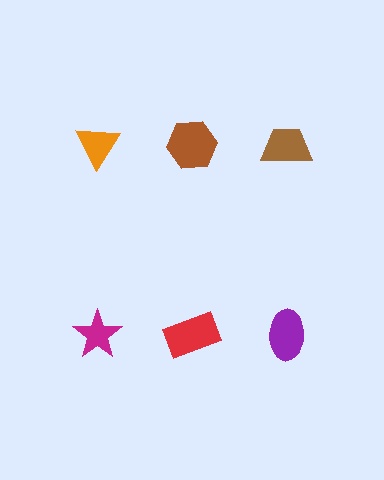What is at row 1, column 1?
An orange triangle.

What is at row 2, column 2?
A red rectangle.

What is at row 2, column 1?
A magenta star.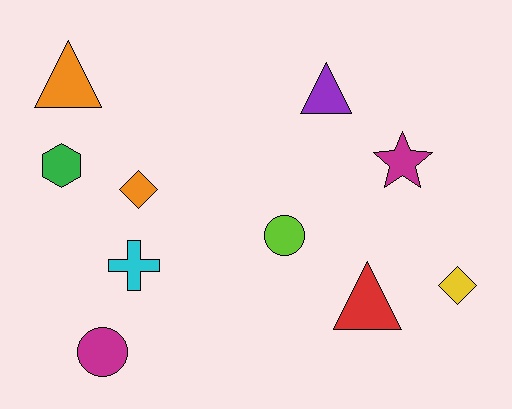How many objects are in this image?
There are 10 objects.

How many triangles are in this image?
There are 3 triangles.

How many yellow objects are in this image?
There is 1 yellow object.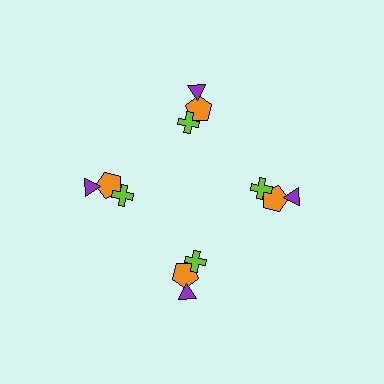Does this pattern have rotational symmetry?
Yes, this pattern has 4-fold rotational symmetry. It looks the same after rotating 90 degrees around the center.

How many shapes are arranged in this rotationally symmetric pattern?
There are 12 shapes, arranged in 4 groups of 3.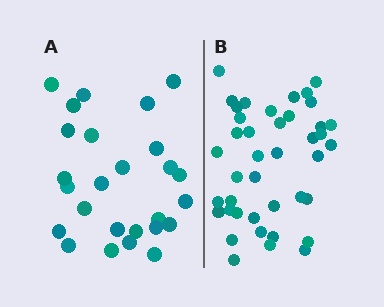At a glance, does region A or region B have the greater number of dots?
Region B (the right region) has more dots.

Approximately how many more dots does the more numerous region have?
Region B has approximately 15 more dots than region A.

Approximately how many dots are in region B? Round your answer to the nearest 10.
About 40 dots. (The exact count is 41, which rounds to 40.)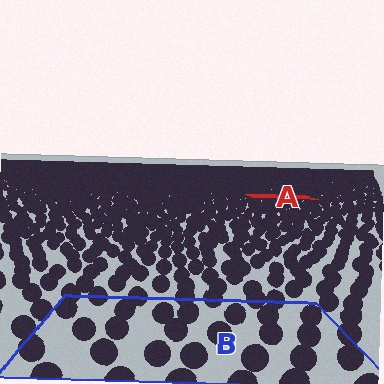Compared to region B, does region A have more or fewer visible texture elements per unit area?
Region A has more texture elements per unit area — they are packed more densely because it is farther away.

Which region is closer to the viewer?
Region B is closer. The texture elements there are larger and more spread out.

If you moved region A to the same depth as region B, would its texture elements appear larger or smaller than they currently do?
They would appear larger. At a closer depth, the same texture elements are projected at a bigger on-screen size.